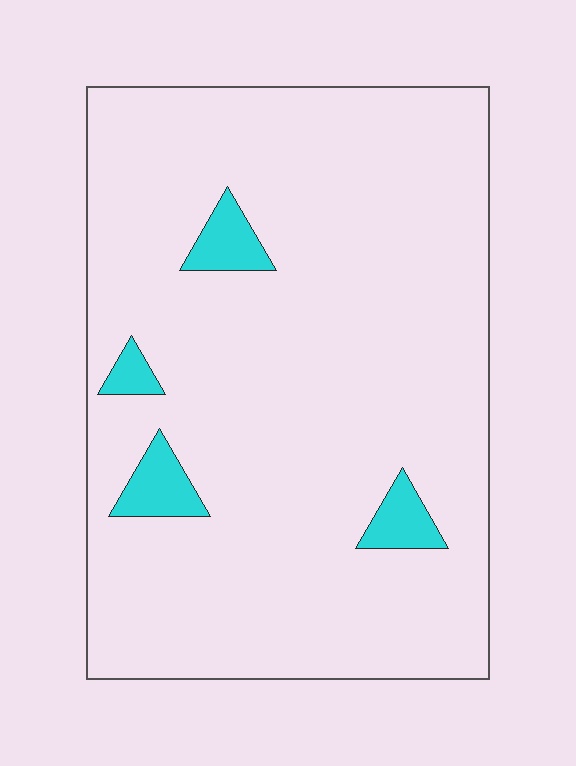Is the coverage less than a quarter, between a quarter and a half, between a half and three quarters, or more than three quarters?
Less than a quarter.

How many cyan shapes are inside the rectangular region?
4.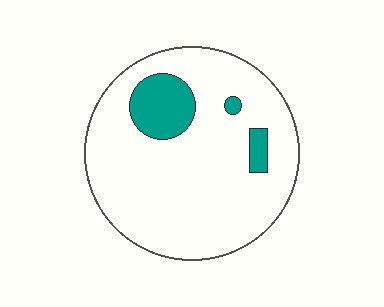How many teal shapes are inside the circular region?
3.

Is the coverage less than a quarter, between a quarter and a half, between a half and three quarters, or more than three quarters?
Less than a quarter.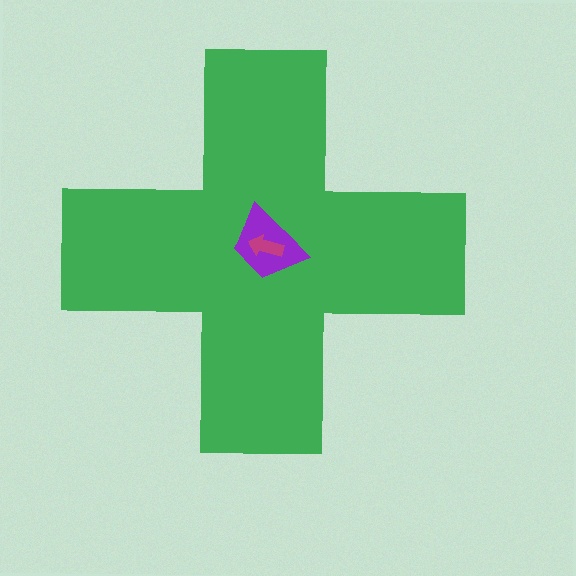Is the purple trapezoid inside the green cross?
Yes.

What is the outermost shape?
The green cross.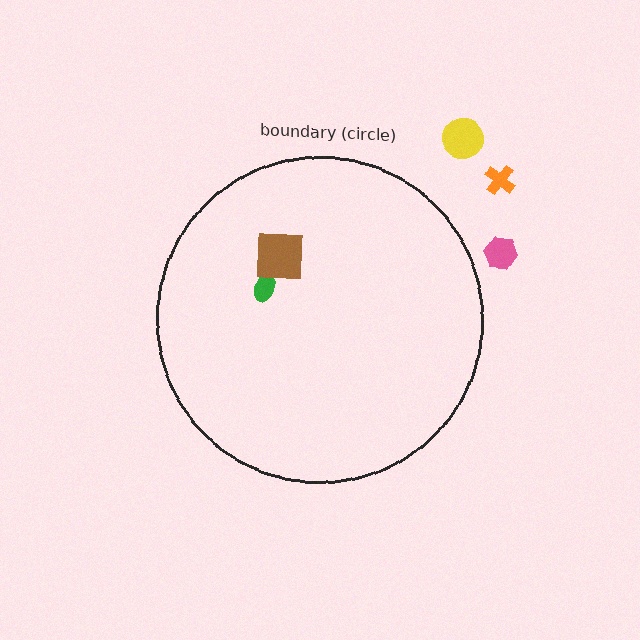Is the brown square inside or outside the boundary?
Inside.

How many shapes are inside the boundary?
2 inside, 3 outside.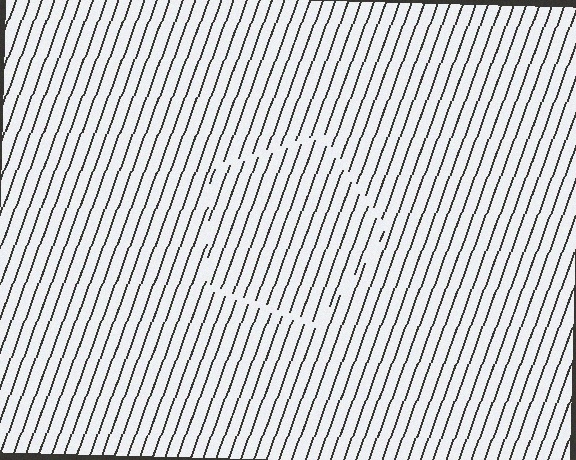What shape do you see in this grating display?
An illusory pentagon. The interior of the shape contains the same grating, shifted by half a period — the contour is defined by the phase discontinuity where line-ends from the inner and outer gratings abut.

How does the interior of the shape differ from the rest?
The interior of the shape contains the same grating, shifted by half a period — the contour is defined by the phase discontinuity where line-ends from the inner and outer gratings abut.